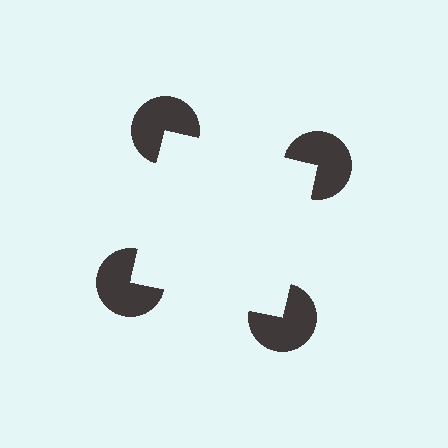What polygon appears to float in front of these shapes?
An illusory square — its edges are inferred from the aligned wedge cuts in the pac-man discs, not physically drawn.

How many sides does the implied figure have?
4 sides.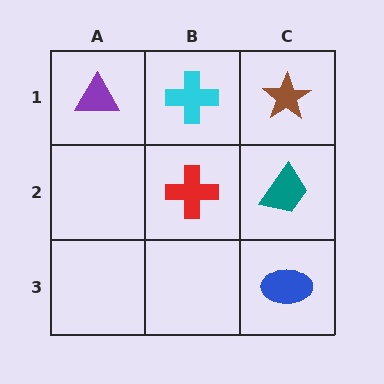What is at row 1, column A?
A purple triangle.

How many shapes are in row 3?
1 shape.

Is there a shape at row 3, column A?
No, that cell is empty.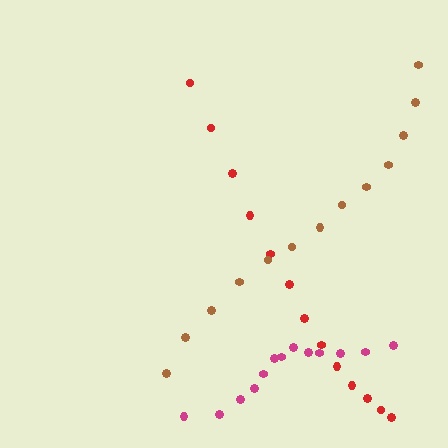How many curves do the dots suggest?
There are 3 distinct paths.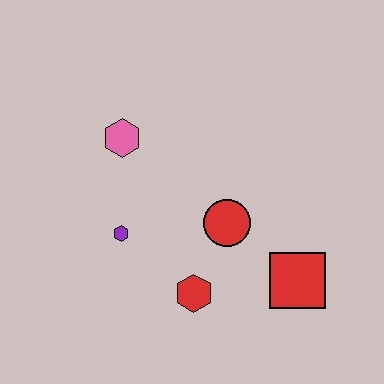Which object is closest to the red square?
The red circle is closest to the red square.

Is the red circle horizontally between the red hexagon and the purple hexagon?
No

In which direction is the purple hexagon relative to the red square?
The purple hexagon is to the left of the red square.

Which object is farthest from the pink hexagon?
The red square is farthest from the pink hexagon.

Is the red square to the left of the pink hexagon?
No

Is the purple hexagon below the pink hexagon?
Yes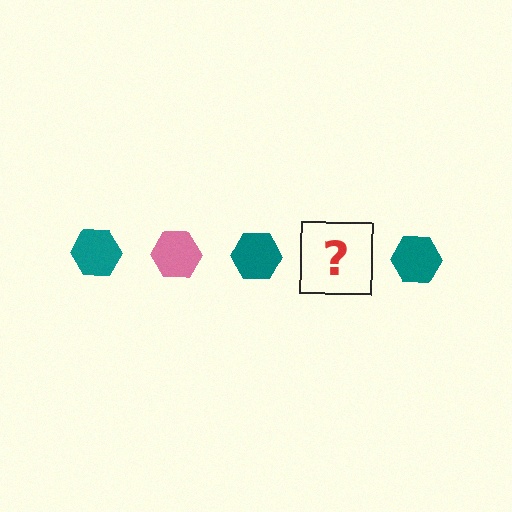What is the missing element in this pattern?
The missing element is a pink hexagon.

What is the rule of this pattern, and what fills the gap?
The rule is that the pattern cycles through teal, pink hexagons. The gap should be filled with a pink hexagon.